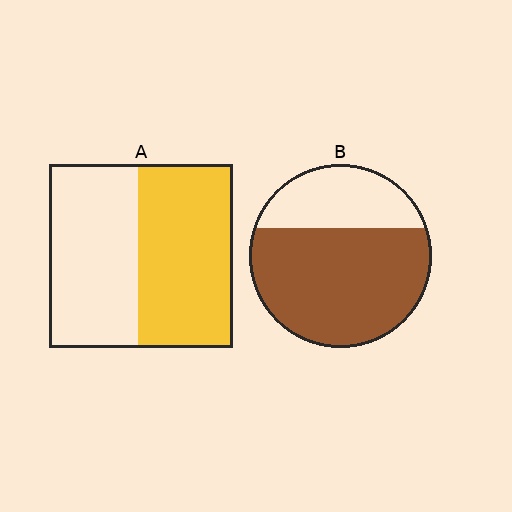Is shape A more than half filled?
Roughly half.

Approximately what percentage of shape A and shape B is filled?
A is approximately 50% and B is approximately 70%.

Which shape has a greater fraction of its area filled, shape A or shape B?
Shape B.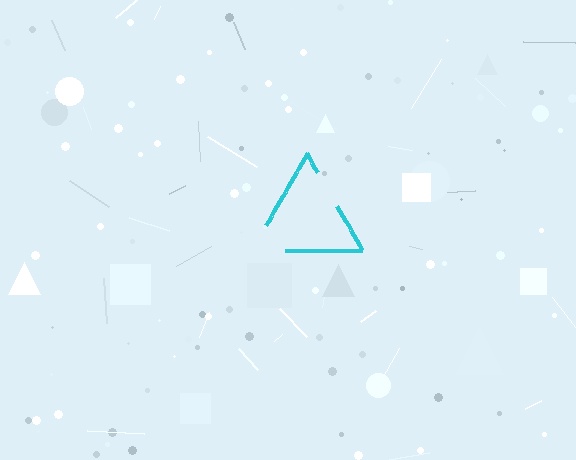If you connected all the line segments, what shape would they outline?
They would outline a triangle.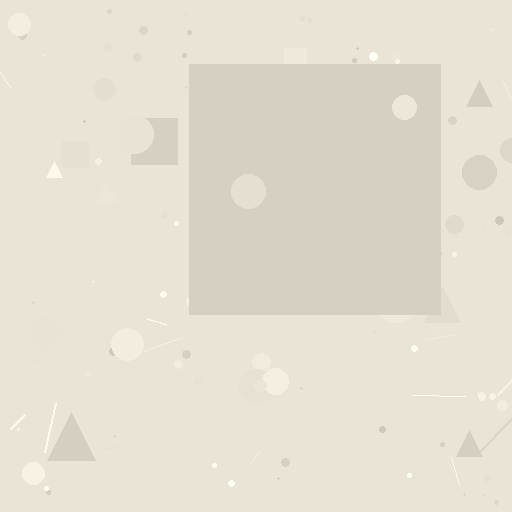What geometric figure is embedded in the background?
A square is embedded in the background.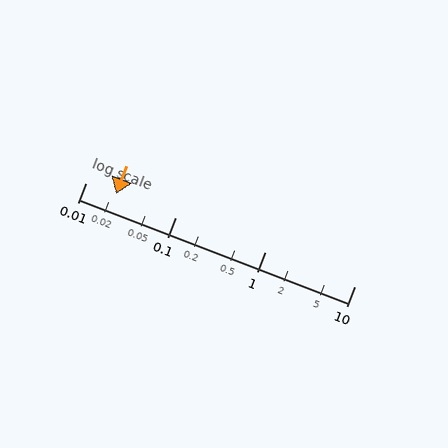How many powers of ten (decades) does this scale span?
The scale spans 3 decades, from 0.01 to 10.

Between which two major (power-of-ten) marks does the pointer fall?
The pointer is between 0.01 and 0.1.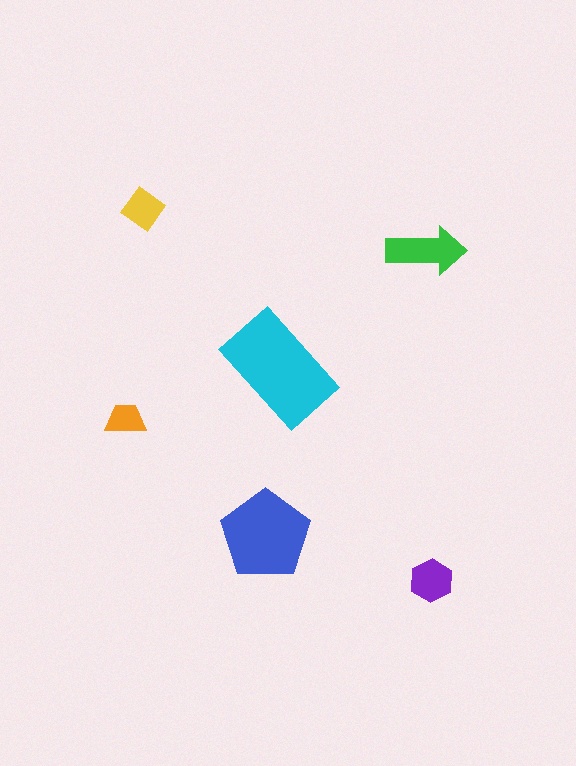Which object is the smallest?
The orange trapezoid.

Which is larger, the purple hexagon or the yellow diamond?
The purple hexagon.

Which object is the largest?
The cyan rectangle.